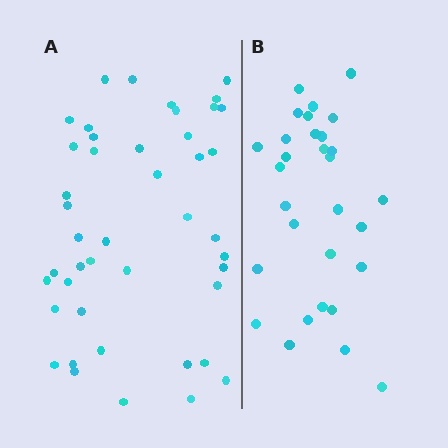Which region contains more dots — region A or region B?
Region A (the left region) has more dots.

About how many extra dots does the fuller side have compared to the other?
Region A has approximately 15 more dots than region B.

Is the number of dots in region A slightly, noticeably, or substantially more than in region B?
Region A has substantially more. The ratio is roughly 1.5 to 1.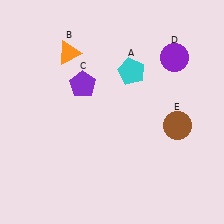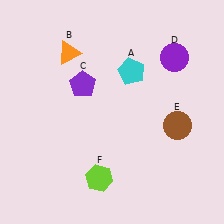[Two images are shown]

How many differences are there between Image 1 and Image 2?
There is 1 difference between the two images.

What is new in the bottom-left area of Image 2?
A lime hexagon (F) was added in the bottom-left area of Image 2.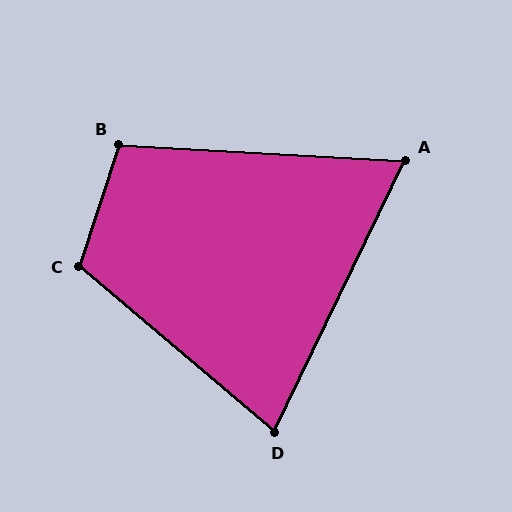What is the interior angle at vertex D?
Approximately 75 degrees (acute).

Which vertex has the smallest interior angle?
A, at approximately 68 degrees.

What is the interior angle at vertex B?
Approximately 105 degrees (obtuse).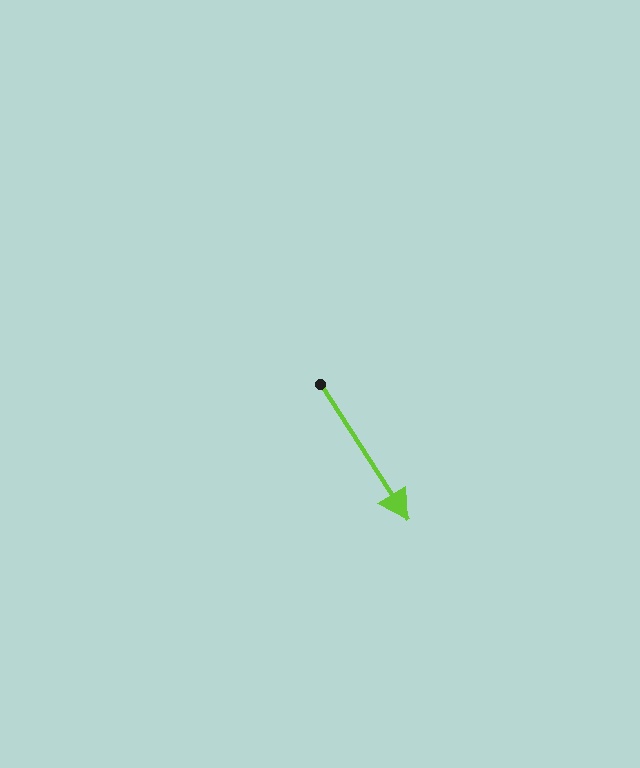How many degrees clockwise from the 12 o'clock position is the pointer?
Approximately 147 degrees.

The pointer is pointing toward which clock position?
Roughly 5 o'clock.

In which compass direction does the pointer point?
Southeast.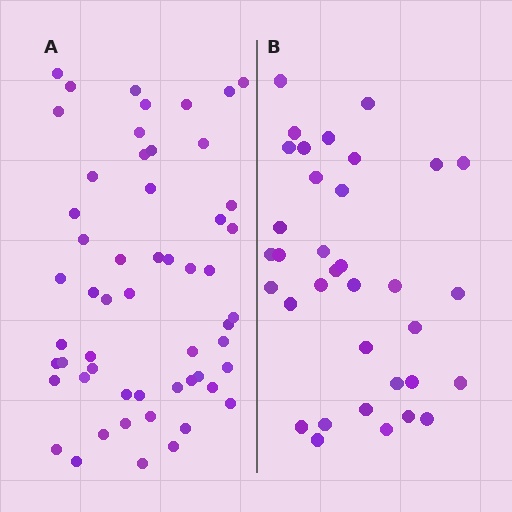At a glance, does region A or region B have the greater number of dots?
Region A (the left region) has more dots.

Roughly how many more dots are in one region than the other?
Region A has approximately 20 more dots than region B.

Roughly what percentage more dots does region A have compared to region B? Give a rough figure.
About 55% more.